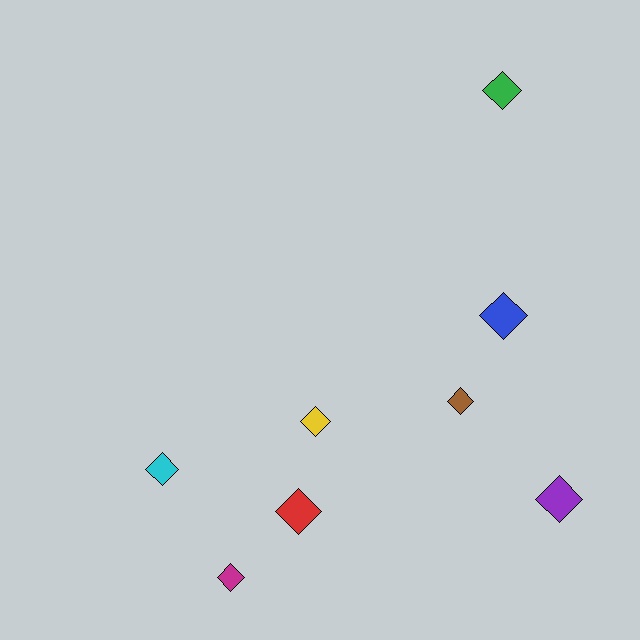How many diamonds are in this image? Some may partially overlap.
There are 8 diamonds.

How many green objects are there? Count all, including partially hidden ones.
There is 1 green object.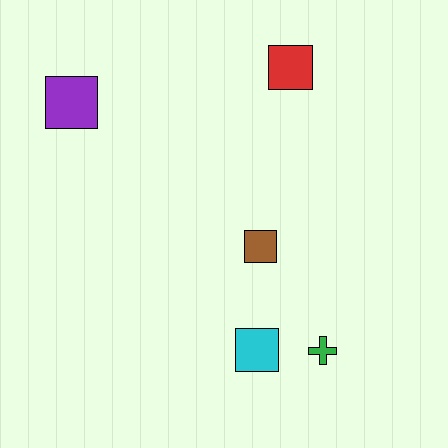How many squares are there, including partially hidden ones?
There are 4 squares.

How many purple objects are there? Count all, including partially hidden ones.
There is 1 purple object.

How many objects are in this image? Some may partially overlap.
There are 5 objects.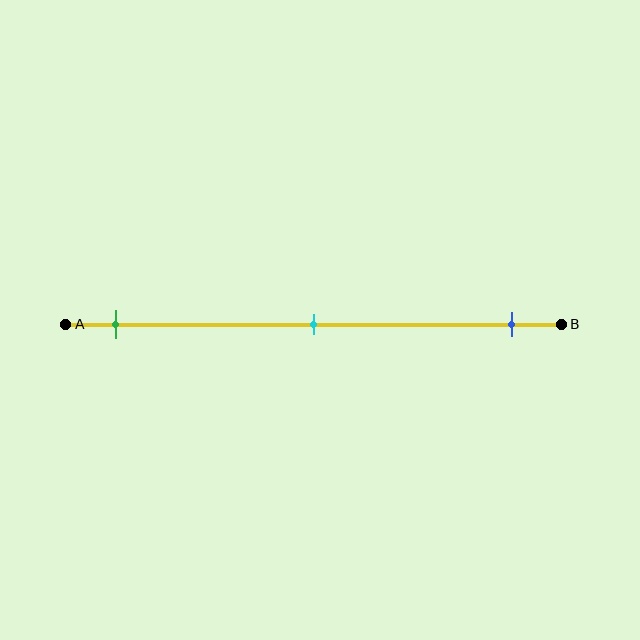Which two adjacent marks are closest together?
The green and cyan marks are the closest adjacent pair.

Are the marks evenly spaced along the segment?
Yes, the marks are approximately evenly spaced.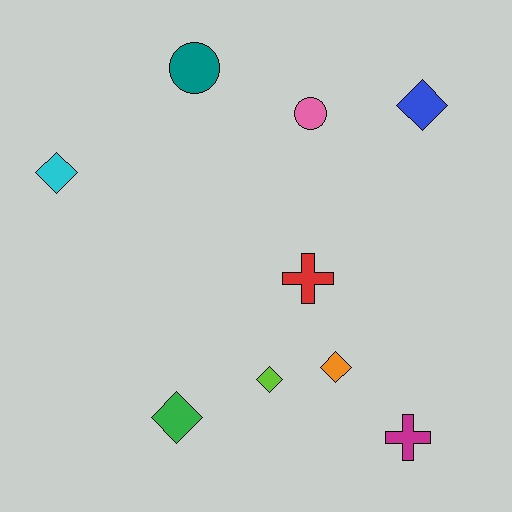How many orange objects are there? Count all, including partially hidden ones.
There is 1 orange object.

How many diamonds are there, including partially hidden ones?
There are 5 diamonds.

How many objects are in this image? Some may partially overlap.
There are 9 objects.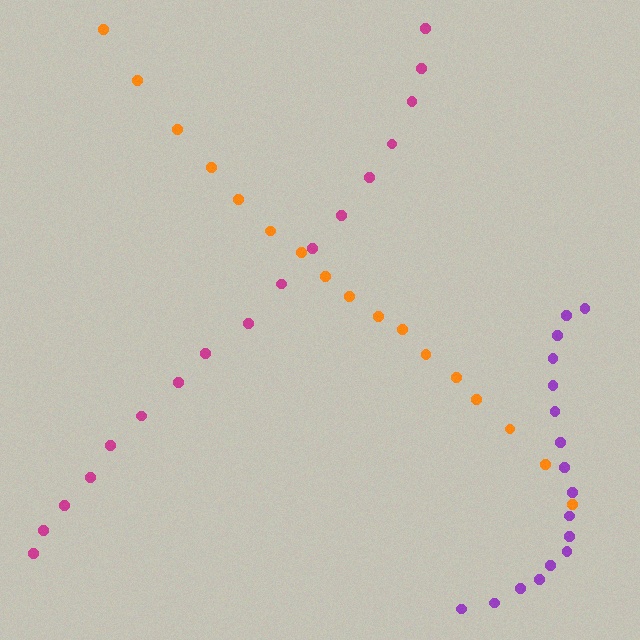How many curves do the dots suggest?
There are 3 distinct paths.